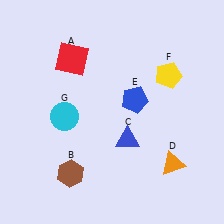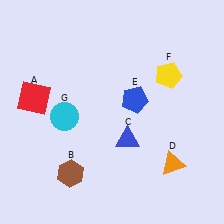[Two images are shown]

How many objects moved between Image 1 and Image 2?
1 object moved between the two images.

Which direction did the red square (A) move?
The red square (A) moved down.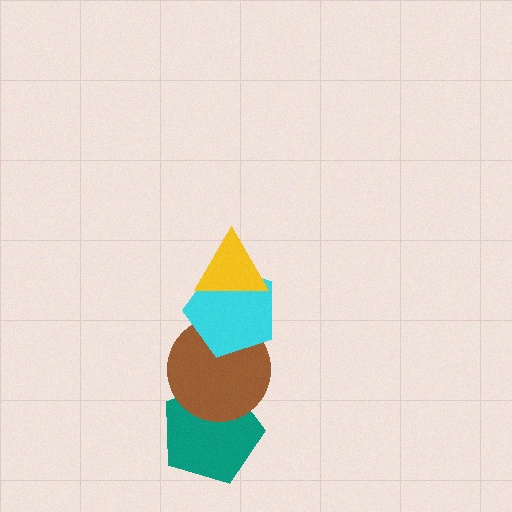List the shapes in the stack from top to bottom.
From top to bottom: the yellow triangle, the cyan pentagon, the brown circle, the teal pentagon.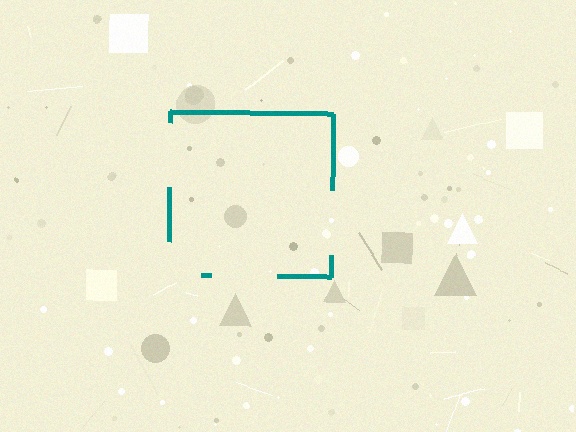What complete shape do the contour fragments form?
The contour fragments form a square.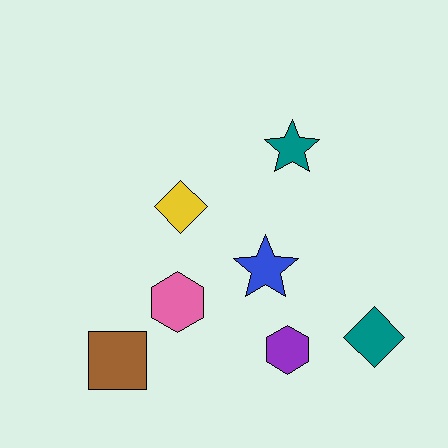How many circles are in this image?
There are no circles.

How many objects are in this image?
There are 7 objects.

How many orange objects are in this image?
There are no orange objects.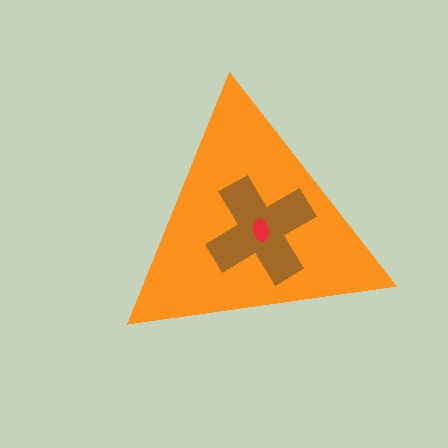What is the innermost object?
The red ellipse.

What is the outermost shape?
The orange triangle.